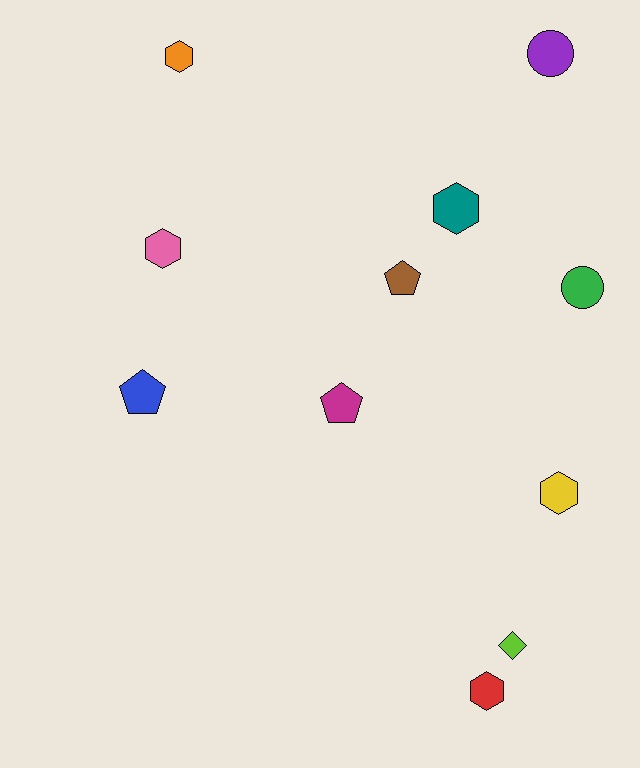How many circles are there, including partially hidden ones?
There are 2 circles.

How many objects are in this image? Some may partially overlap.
There are 11 objects.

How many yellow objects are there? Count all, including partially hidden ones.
There is 1 yellow object.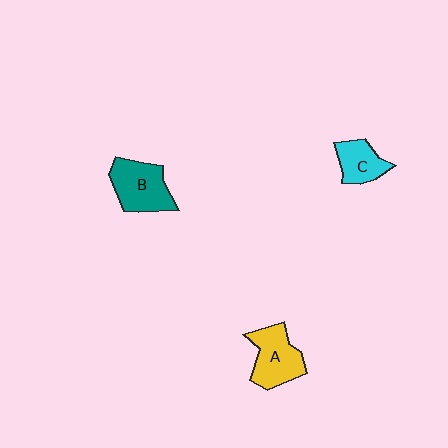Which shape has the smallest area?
Shape C (cyan).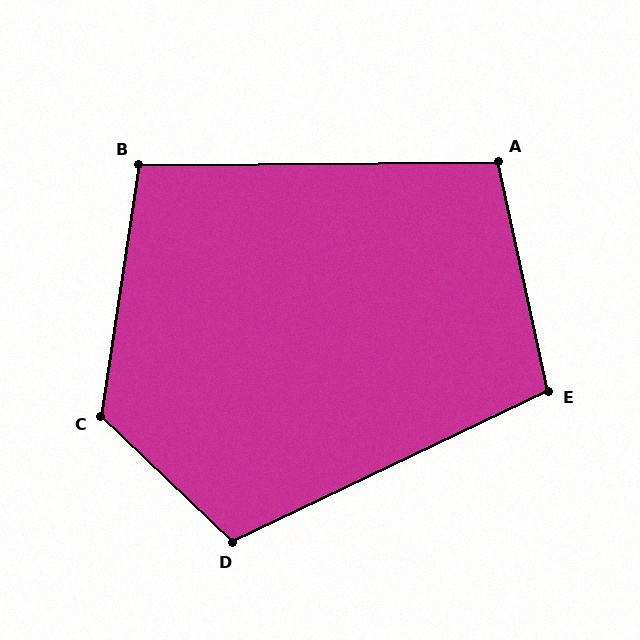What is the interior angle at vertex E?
Approximately 104 degrees (obtuse).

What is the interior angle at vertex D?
Approximately 111 degrees (obtuse).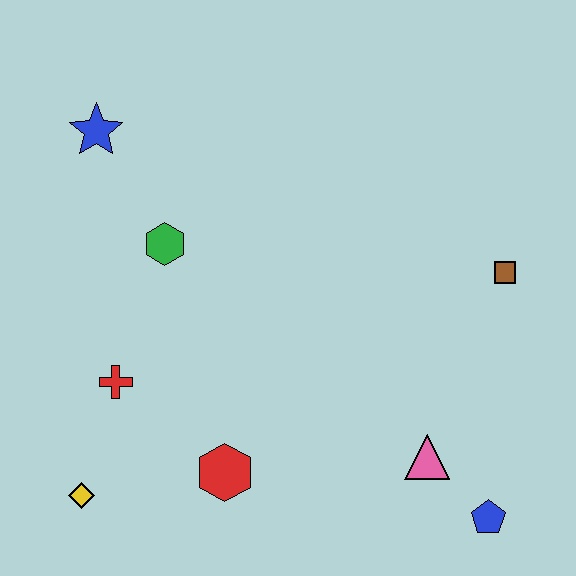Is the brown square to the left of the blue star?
No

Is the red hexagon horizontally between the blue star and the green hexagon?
No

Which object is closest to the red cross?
The yellow diamond is closest to the red cross.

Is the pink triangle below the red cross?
Yes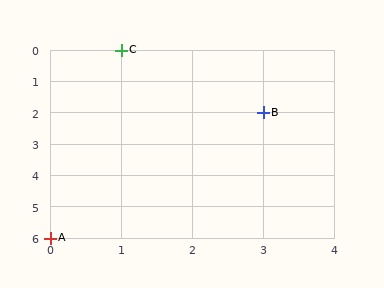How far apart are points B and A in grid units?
Points B and A are 3 columns and 4 rows apart (about 5.0 grid units diagonally).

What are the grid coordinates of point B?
Point B is at grid coordinates (3, 2).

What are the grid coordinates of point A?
Point A is at grid coordinates (0, 6).